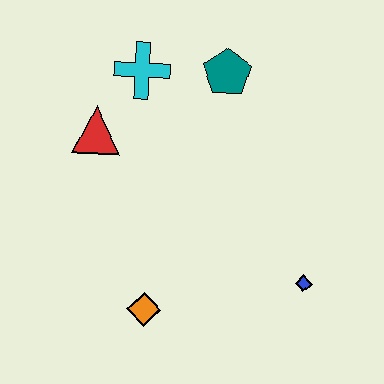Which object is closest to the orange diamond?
The blue diamond is closest to the orange diamond.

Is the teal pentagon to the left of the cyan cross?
No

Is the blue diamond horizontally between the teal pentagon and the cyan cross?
No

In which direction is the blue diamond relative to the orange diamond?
The blue diamond is to the right of the orange diamond.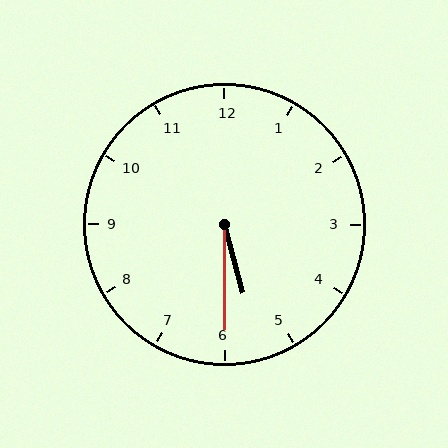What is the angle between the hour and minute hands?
Approximately 15 degrees.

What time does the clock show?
5:30.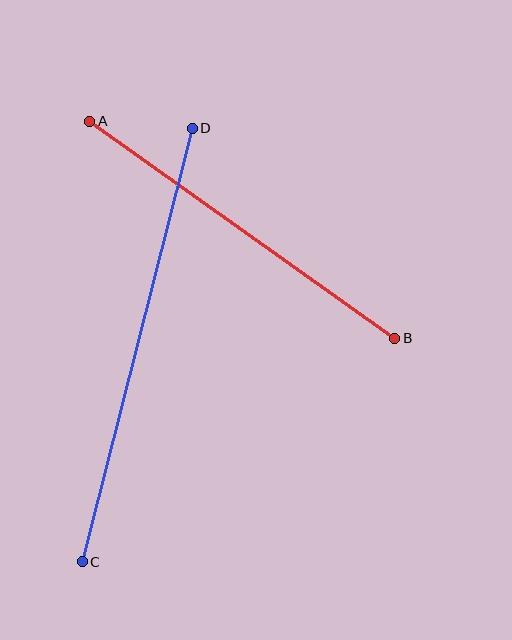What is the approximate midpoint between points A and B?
The midpoint is at approximately (242, 230) pixels.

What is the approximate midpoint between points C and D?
The midpoint is at approximately (137, 345) pixels.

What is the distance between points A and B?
The distance is approximately 374 pixels.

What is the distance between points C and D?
The distance is approximately 447 pixels.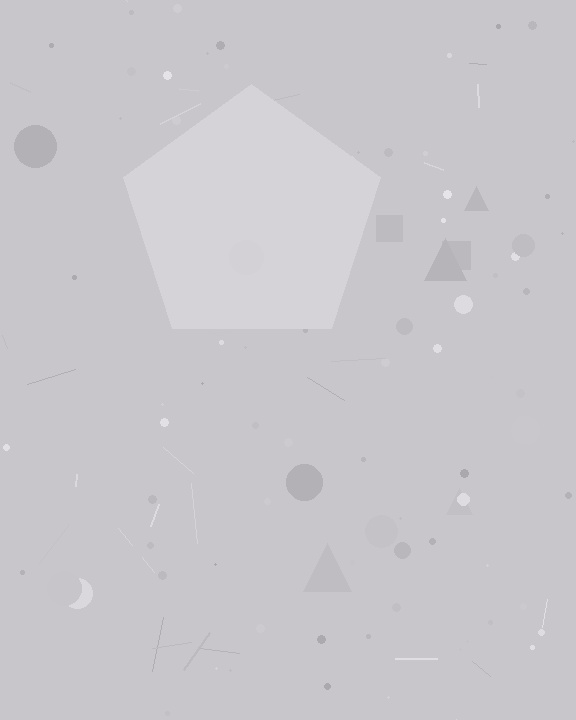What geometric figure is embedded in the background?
A pentagon is embedded in the background.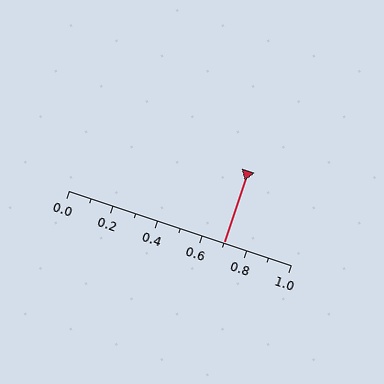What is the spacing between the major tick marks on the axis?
The major ticks are spaced 0.2 apart.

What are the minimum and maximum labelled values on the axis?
The axis runs from 0.0 to 1.0.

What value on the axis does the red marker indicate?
The marker indicates approximately 0.7.